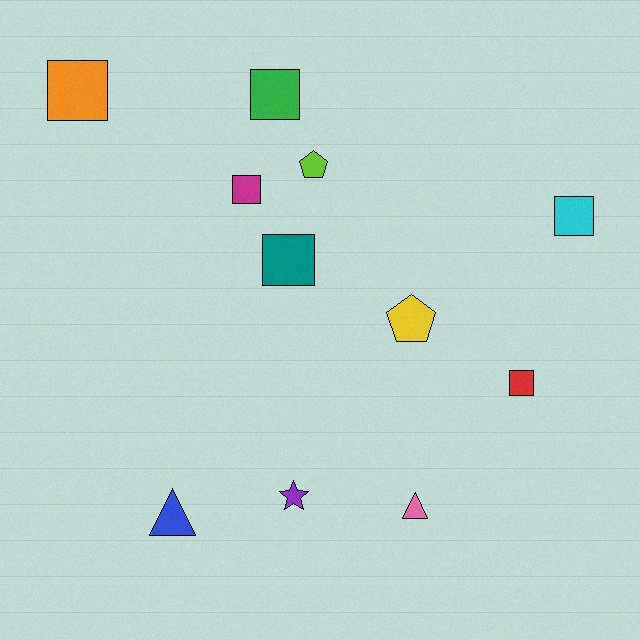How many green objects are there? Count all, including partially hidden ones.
There is 1 green object.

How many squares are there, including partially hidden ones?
There are 6 squares.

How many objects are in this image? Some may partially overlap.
There are 11 objects.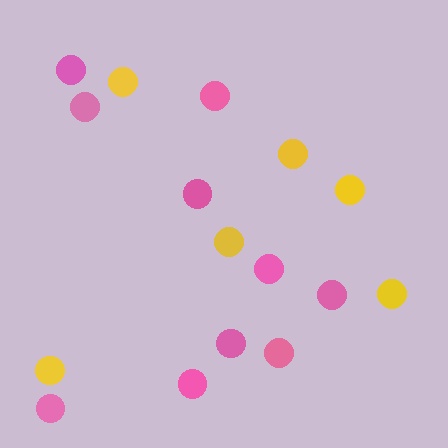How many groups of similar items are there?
There are 2 groups: one group of yellow circles (6) and one group of pink circles (10).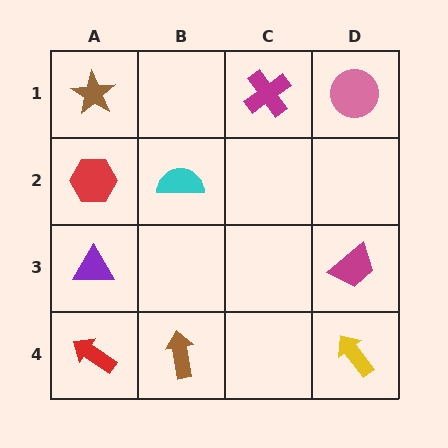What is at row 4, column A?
A red arrow.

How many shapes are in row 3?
2 shapes.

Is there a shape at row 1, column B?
No, that cell is empty.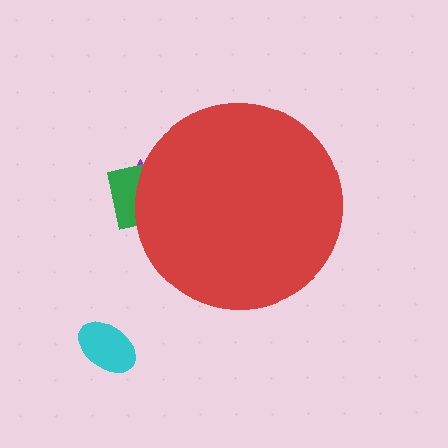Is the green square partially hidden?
Yes, the green square is partially hidden behind the red circle.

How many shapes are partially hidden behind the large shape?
2 shapes are partially hidden.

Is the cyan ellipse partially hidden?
No, the cyan ellipse is fully visible.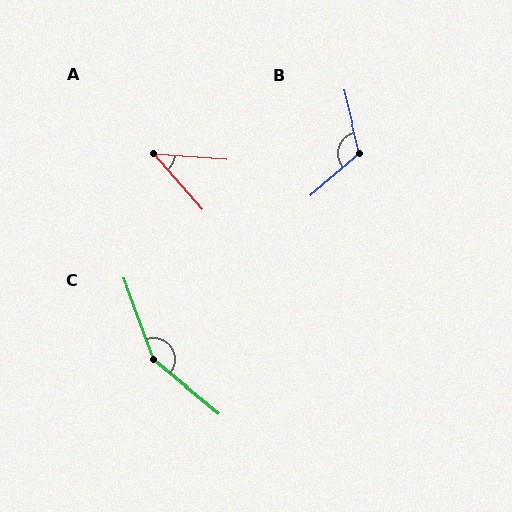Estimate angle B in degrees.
Approximately 117 degrees.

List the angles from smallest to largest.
A (44°), B (117°), C (149°).